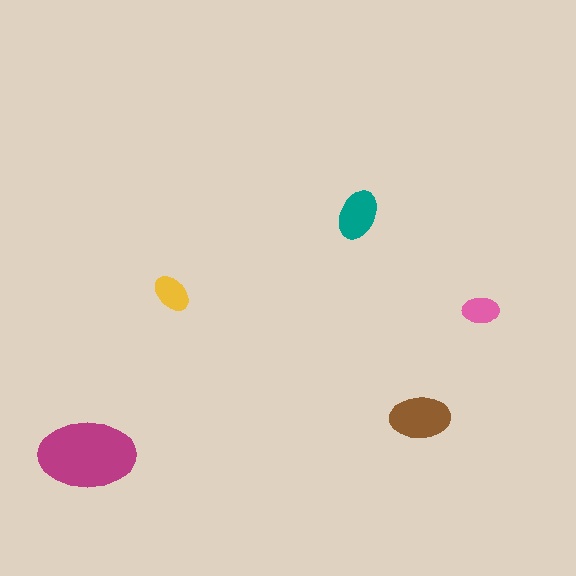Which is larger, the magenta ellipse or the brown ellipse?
The magenta one.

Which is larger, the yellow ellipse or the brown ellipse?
The brown one.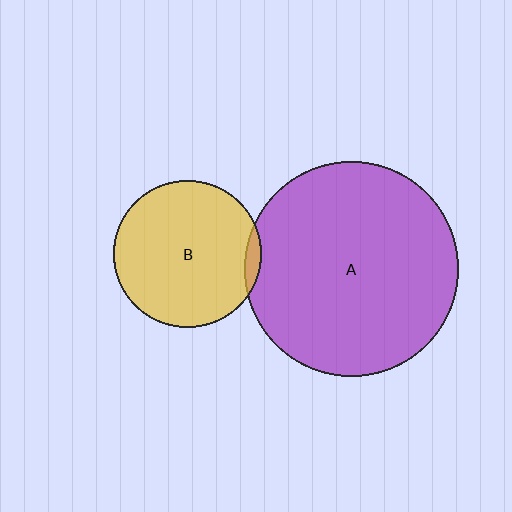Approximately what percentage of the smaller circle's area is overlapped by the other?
Approximately 5%.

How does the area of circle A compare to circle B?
Approximately 2.1 times.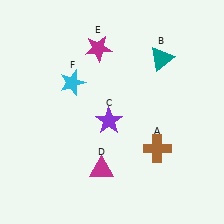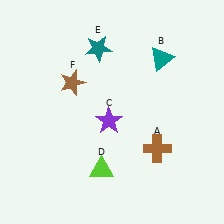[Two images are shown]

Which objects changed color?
D changed from magenta to lime. E changed from magenta to teal. F changed from cyan to brown.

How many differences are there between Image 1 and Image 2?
There are 3 differences between the two images.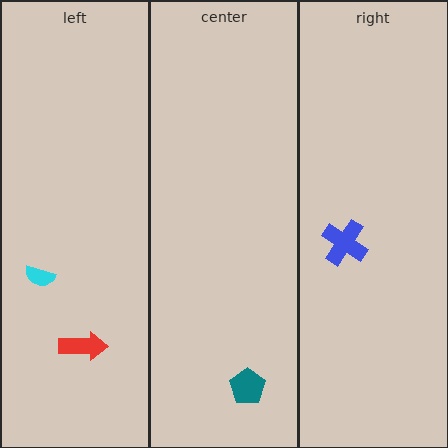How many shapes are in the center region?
1.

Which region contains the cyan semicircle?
The left region.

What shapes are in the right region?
The blue cross.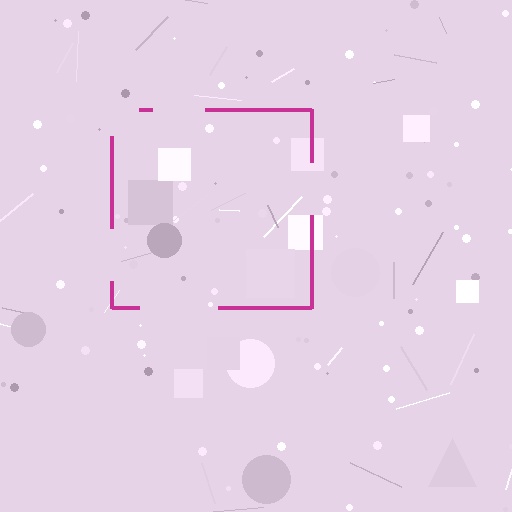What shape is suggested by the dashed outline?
The dashed outline suggests a square.